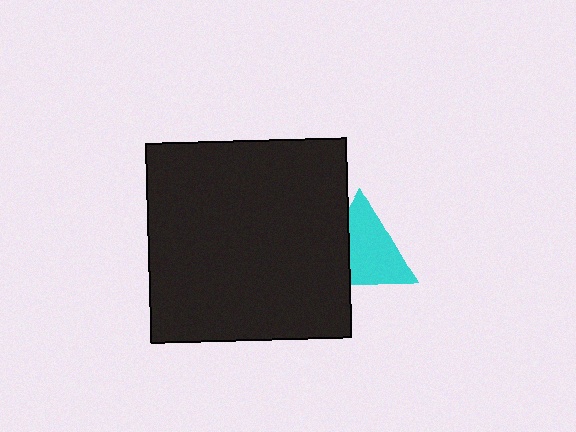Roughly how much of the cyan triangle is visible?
Most of it is visible (roughly 68%).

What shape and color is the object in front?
The object in front is a black square.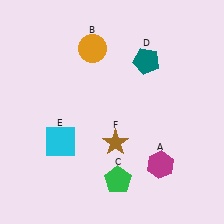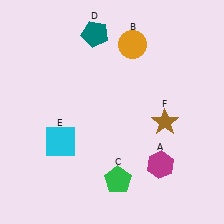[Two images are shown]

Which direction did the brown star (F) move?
The brown star (F) moved right.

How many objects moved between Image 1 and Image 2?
3 objects moved between the two images.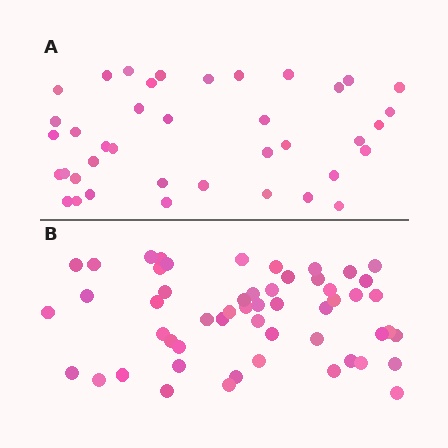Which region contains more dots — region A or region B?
Region B (the bottom region) has more dots.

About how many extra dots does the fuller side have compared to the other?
Region B has approximately 15 more dots than region A.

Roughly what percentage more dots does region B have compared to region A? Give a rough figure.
About 40% more.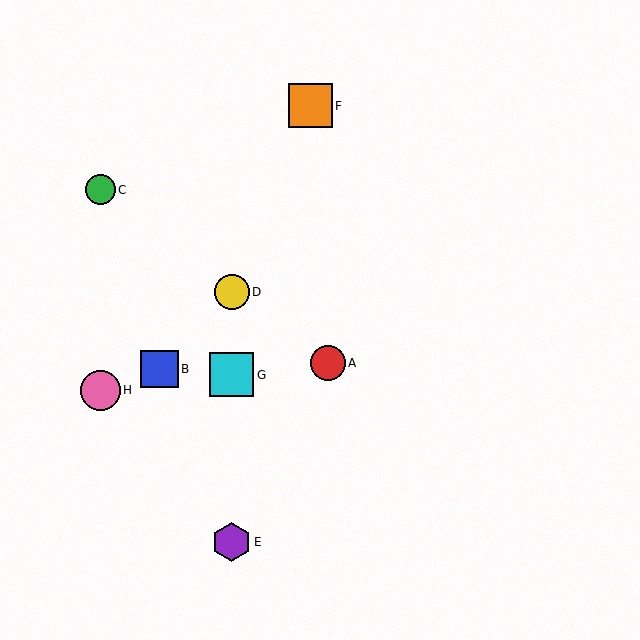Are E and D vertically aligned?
Yes, both are at x≈232.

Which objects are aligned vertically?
Objects D, E, G are aligned vertically.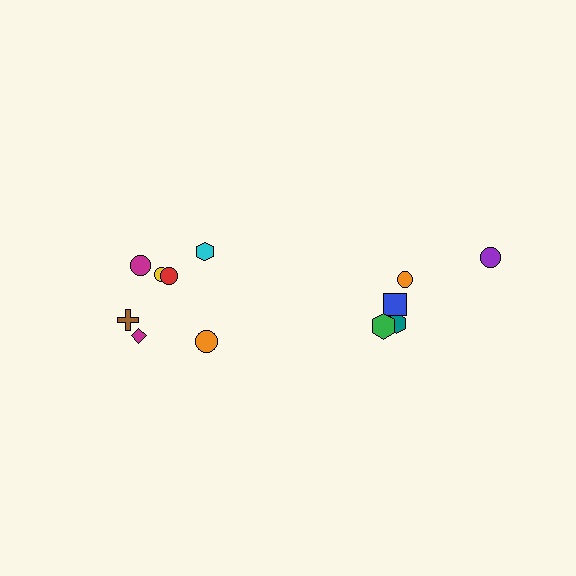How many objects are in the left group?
There are 7 objects.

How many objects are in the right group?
There are 5 objects.